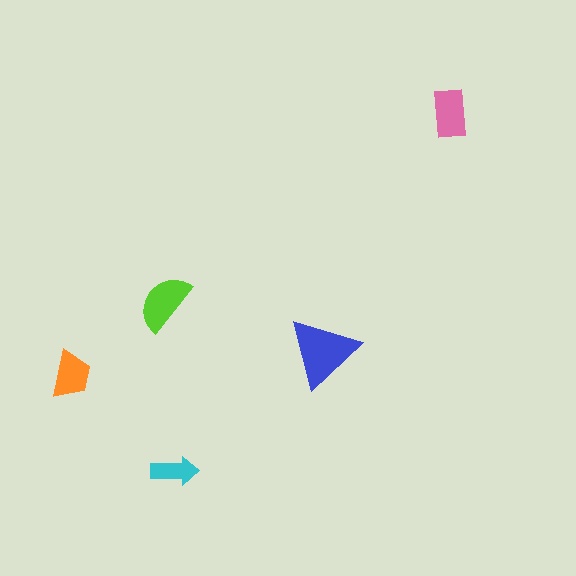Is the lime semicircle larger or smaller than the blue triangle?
Smaller.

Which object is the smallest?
The cyan arrow.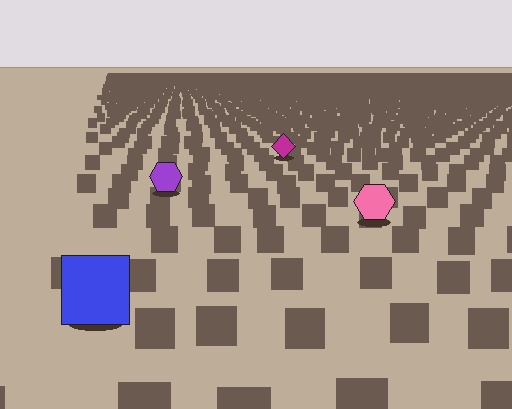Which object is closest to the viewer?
The blue square is closest. The texture marks near it are larger and more spread out.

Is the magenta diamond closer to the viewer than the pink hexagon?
No. The pink hexagon is closer — you can tell from the texture gradient: the ground texture is coarser near it.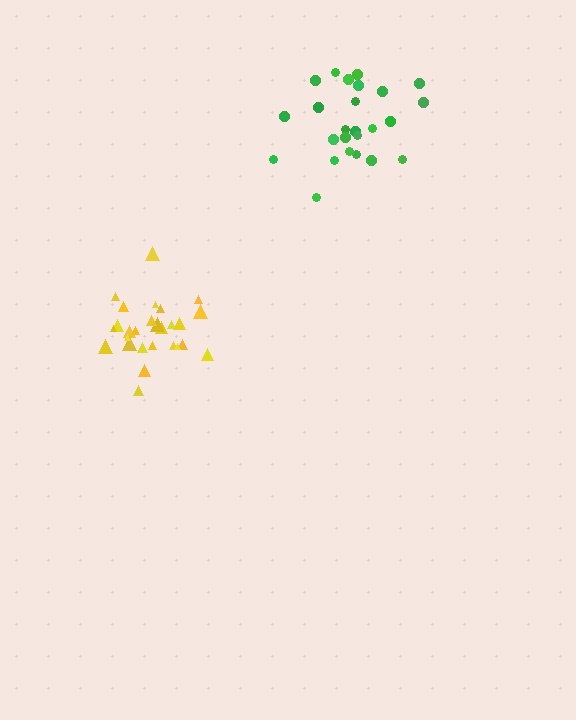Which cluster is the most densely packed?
Yellow.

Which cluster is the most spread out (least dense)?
Green.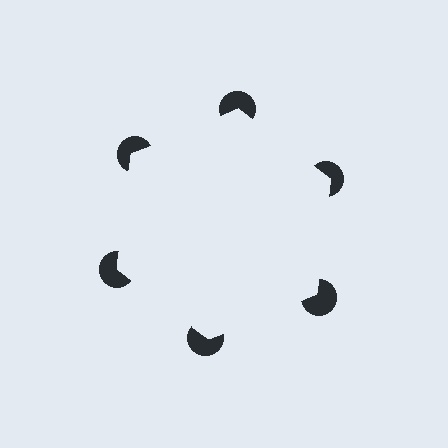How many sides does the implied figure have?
6 sides.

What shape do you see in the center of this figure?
An illusory hexagon — its edges are inferred from the aligned wedge cuts in the pac-man discs, not physically drawn.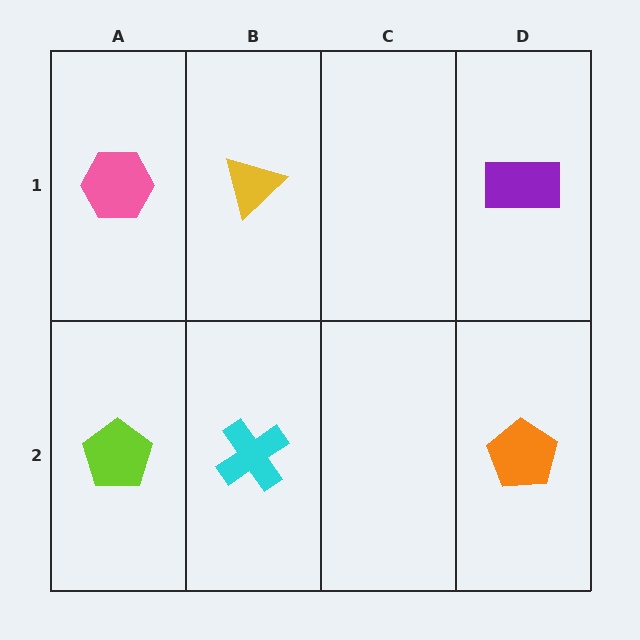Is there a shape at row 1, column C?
No, that cell is empty.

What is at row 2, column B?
A cyan cross.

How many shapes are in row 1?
3 shapes.